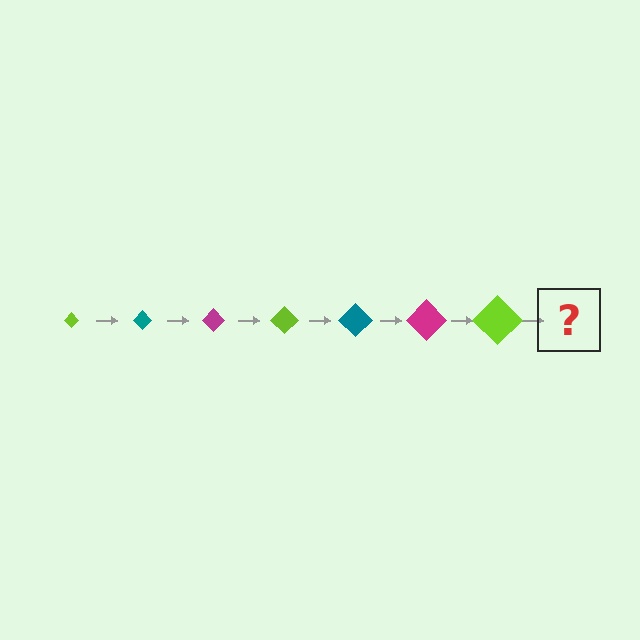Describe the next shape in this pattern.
It should be a teal diamond, larger than the previous one.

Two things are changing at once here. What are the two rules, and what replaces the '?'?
The two rules are that the diamond grows larger each step and the color cycles through lime, teal, and magenta. The '?' should be a teal diamond, larger than the previous one.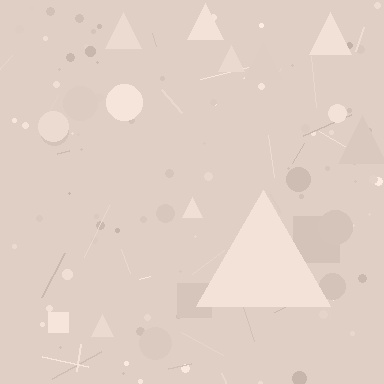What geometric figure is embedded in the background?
A triangle is embedded in the background.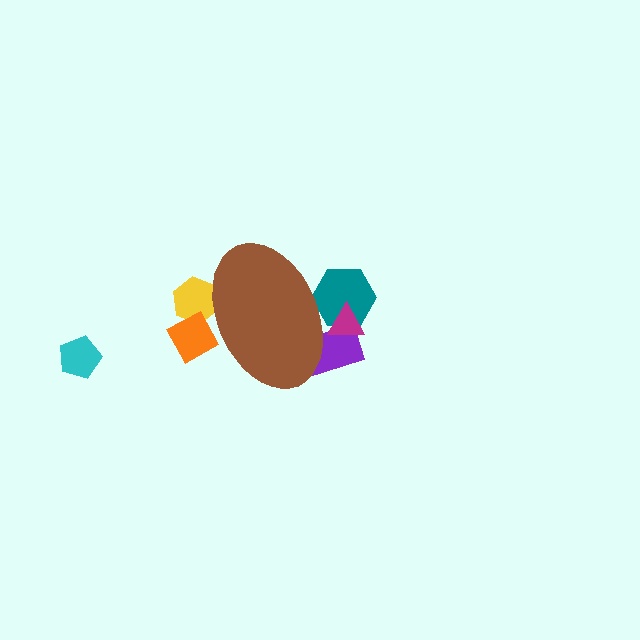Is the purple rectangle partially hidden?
Yes, the purple rectangle is partially hidden behind the brown ellipse.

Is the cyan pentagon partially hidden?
No, the cyan pentagon is fully visible.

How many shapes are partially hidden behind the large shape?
5 shapes are partially hidden.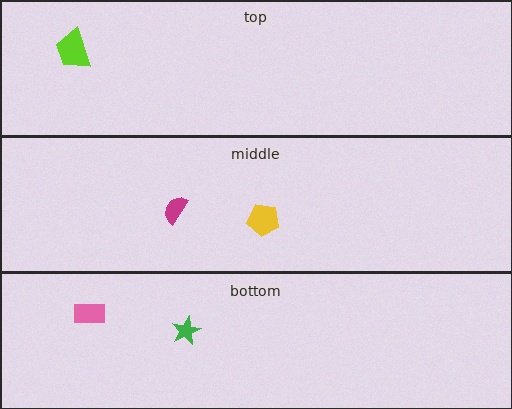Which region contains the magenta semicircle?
The middle region.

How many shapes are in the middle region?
2.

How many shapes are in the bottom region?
2.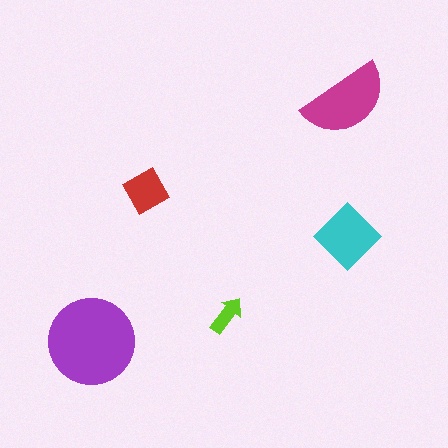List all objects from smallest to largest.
The lime arrow, the red square, the cyan diamond, the magenta semicircle, the purple circle.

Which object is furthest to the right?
The magenta semicircle is rightmost.